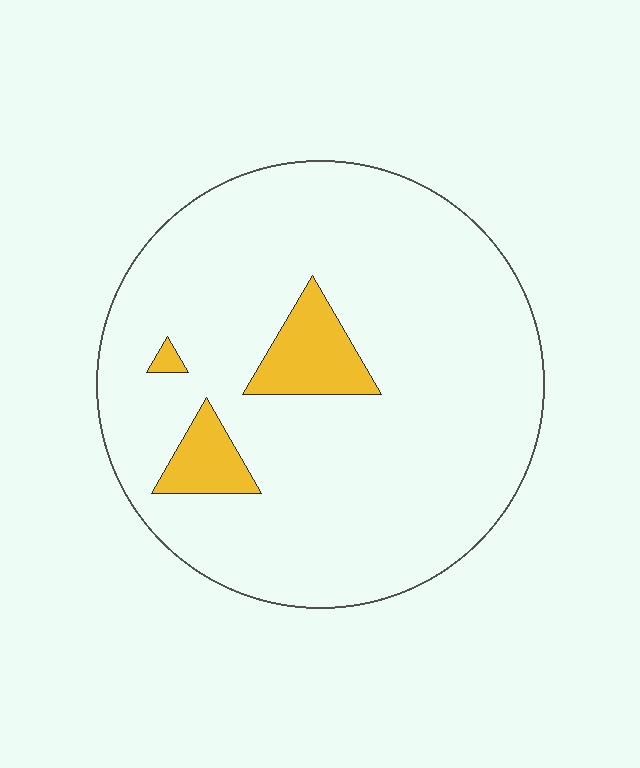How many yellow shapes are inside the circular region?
3.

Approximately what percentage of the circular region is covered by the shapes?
Approximately 10%.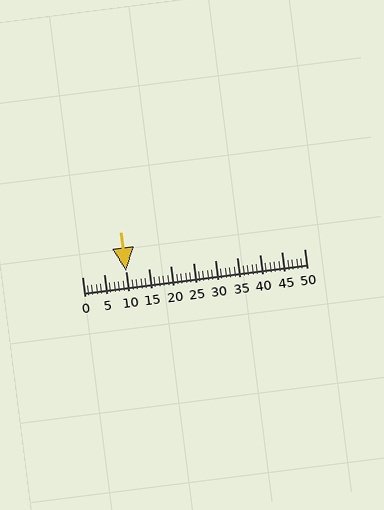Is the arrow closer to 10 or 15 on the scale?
The arrow is closer to 10.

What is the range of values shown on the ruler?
The ruler shows values from 0 to 50.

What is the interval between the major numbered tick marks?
The major tick marks are spaced 5 units apart.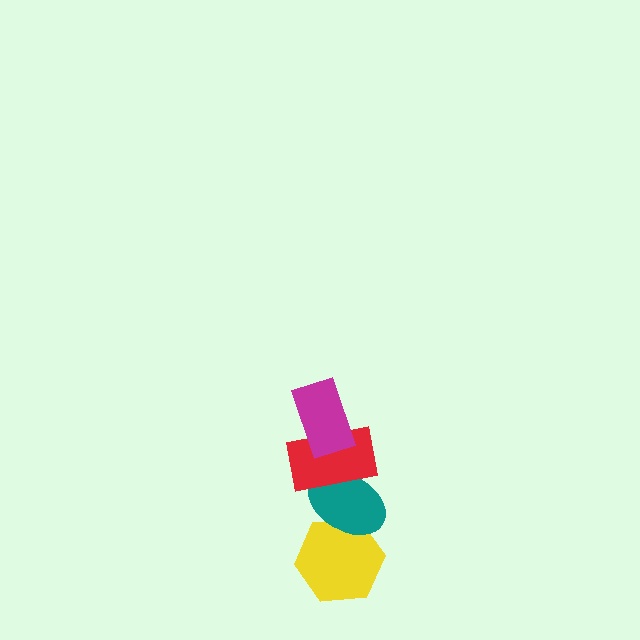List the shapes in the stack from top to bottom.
From top to bottom: the magenta rectangle, the red rectangle, the teal ellipse, the yellow hexagon.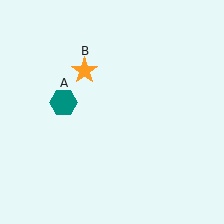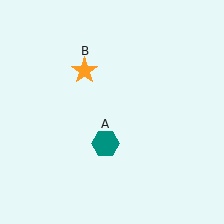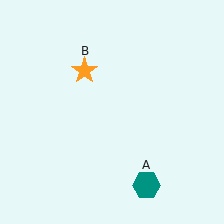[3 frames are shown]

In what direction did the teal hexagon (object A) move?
The teal hexagon (object A) moved down and to the right.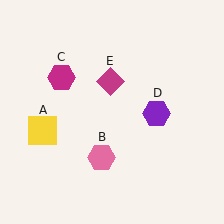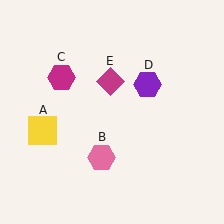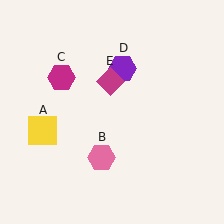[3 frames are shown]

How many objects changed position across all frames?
1 object changed position: purple hexagon (object D).